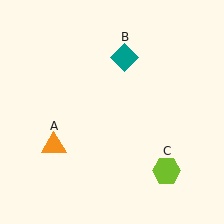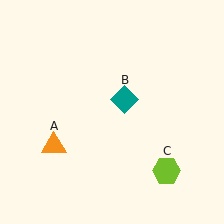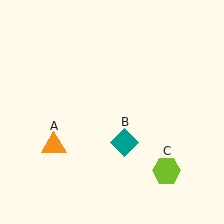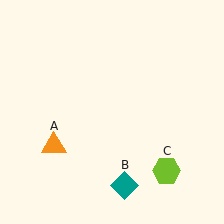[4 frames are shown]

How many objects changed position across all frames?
1 object changed position: teal diamond (object B).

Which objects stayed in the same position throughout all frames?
Orange triangle (object A) and lime hexagon (object C) remained stationary.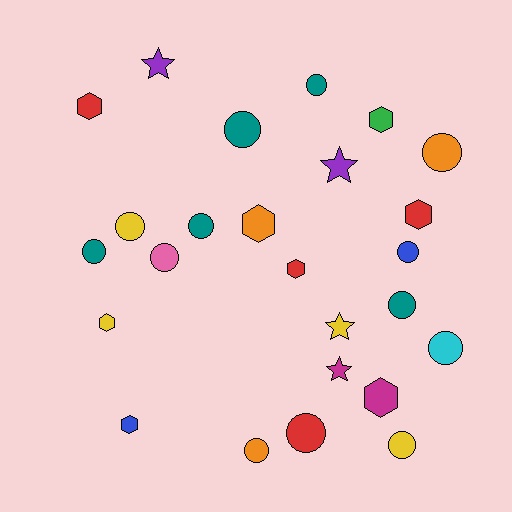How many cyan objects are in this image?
There is 1 cyan object.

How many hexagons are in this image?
There are 8 hexagons.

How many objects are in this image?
There are 25 objects.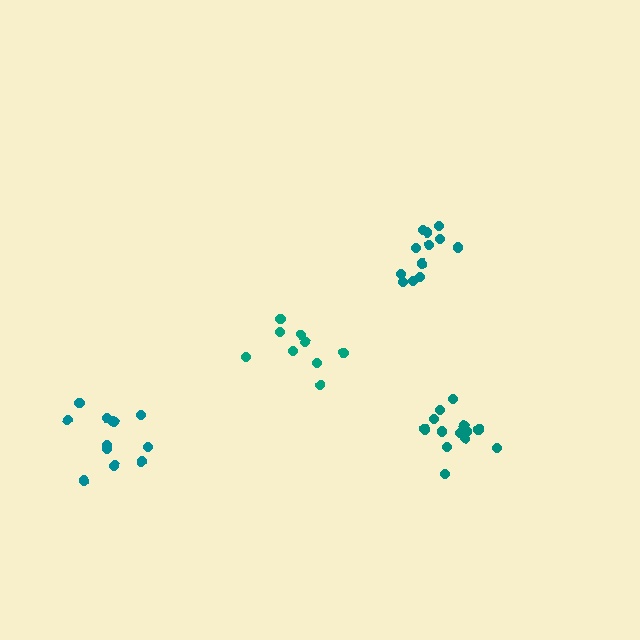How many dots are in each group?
Group 1: 9 dots, Group 2: 12 dots, Group 3: 13 dots, Group 4: 12 dots (46 total).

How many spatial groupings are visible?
There are 4 spatial groupings.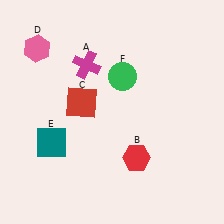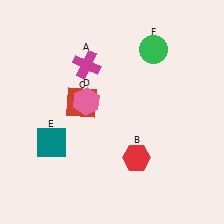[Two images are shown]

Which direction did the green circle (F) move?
The green circle (F) moved right.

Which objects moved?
The objects that moved are: the pink hexagon (D), the green circle (F).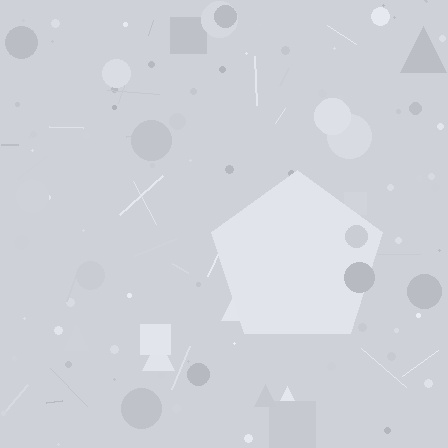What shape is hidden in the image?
A pentagon is hidden in the image.